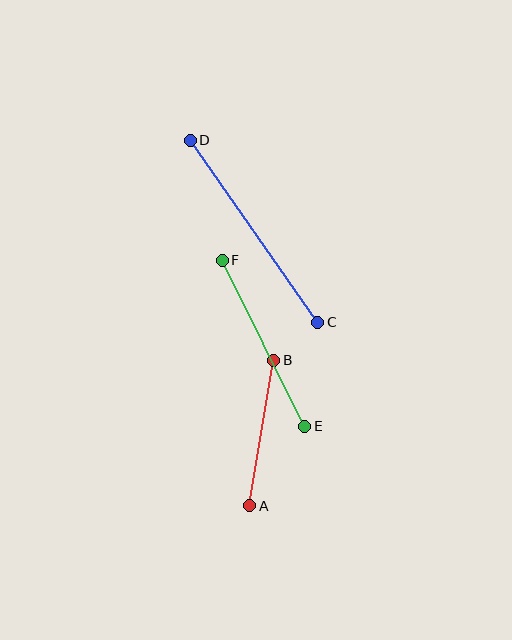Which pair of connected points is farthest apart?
Points C and D are farthest apart.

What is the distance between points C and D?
The distance is approximately 222 pixels.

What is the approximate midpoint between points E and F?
The midpoint is at approximately (263, 343) pixels.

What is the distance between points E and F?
The distance is approximately 185 pixels.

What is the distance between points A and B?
The distance is approximately 147 pixels.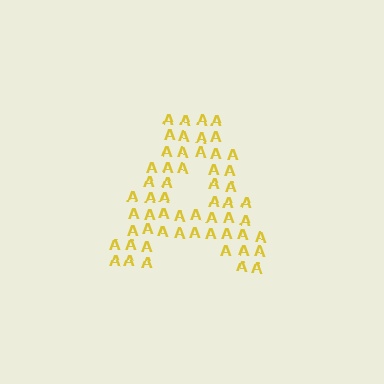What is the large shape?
The large shape is the letter A.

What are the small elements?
The small elements are letter A's.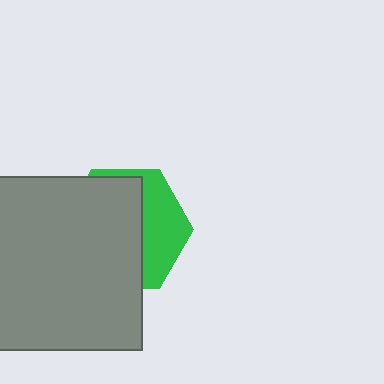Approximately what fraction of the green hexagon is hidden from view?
Roughly 65% of the green hexagon is hidden behind the gray square.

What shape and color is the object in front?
The object in front is a gray square.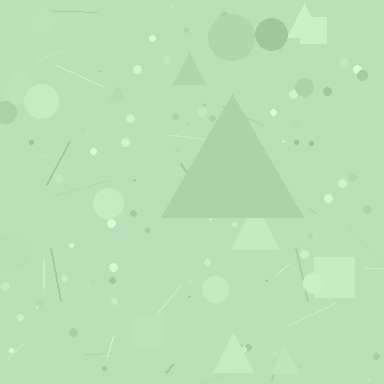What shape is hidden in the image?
A triangle is hidden in the image.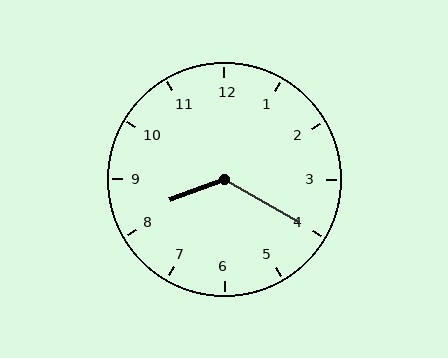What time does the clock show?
8:20.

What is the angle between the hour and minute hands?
Approximately 130 degrees.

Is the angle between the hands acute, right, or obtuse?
It is obtuse.